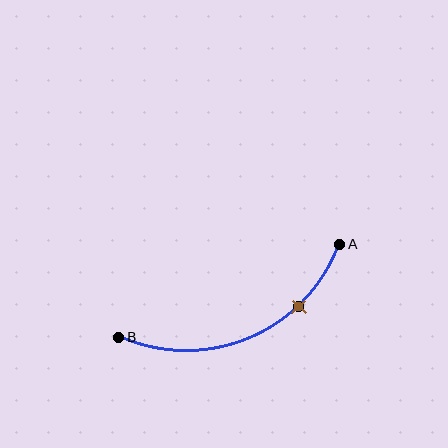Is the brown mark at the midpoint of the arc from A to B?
No. The brown mark lies on the arc but is closer to endpoint A. The arc midpoint would be at the point on the curve equidistant along the arc from both A and B.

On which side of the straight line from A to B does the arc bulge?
The arc bulges below the straight line connecting A and B.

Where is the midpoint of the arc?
The arc midpoint is the point on the curve farthest from the straight line joining A and B. It sits below that line.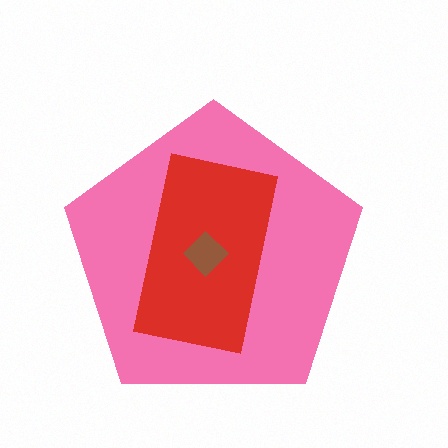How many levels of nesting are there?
3.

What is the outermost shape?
The pink pentagon.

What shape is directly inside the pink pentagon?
The red rectangle.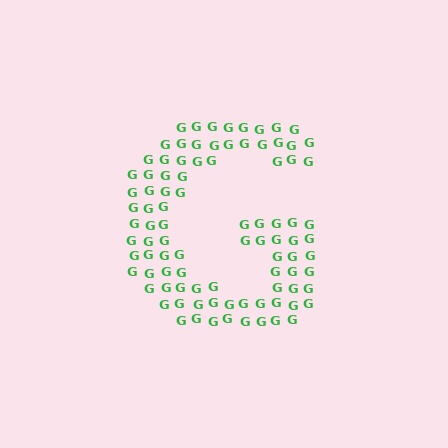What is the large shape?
The large shape is the letter G.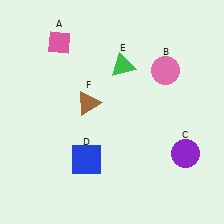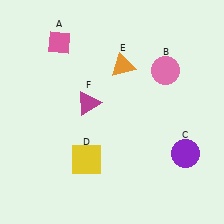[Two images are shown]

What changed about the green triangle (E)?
In Image 1, E is green. In Image 2, it changed to orange.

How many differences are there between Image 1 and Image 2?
There are 3 differences between the two images.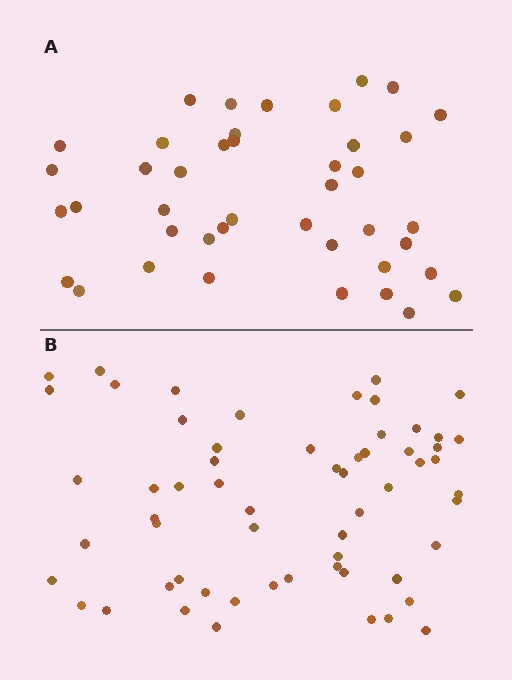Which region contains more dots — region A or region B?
Region B (the bottom region) has more dots.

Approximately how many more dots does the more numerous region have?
Region B has approximately 20 more dots than region A.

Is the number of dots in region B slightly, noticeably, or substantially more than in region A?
Region B has noticeably more, but not dramatically so. The ratio is roughly 1.4 to 1.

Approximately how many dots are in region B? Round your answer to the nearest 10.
About 60 dots.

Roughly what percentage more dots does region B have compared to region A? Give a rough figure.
About 45% more.